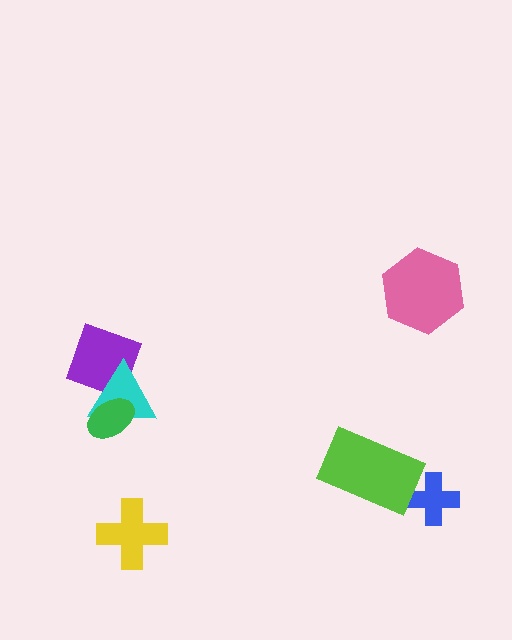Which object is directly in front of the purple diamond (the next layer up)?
The cyan triangle is directly in front of the purple diamond.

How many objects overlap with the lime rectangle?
0 objects overlap with the lime rectangle.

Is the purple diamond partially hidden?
Yes, it is partially covered by another shape.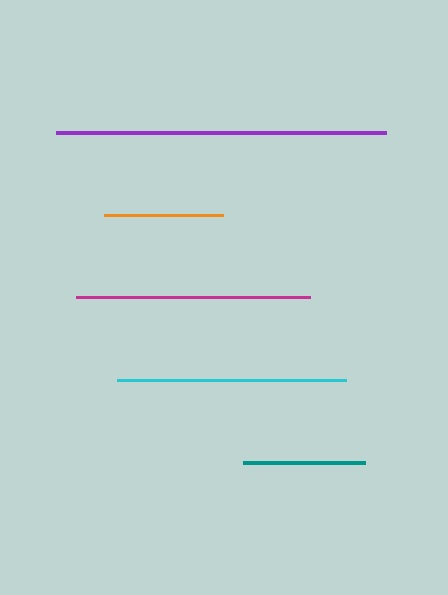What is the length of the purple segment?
The purple segment is approximately 330 pixels long.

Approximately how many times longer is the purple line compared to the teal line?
The purple line is approximately 2.7 times the length of the teal line.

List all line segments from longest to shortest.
From longest to shortest: purple, magenta, cyan, teal, orange.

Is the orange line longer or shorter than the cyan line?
The cyan line is longer than the orange line.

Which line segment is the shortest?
The orange line is the shortest at approximately 119 pixels.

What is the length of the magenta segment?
The magenta segment is approximately 234 pixels long.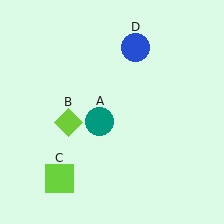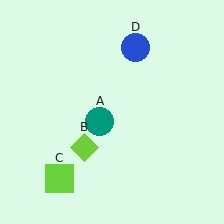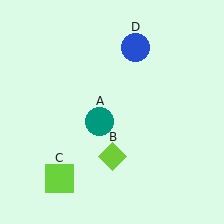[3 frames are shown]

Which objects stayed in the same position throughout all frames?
Teal circle (object A) and lime square (object C) and blue circle (object D) remained stationary.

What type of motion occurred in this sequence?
The lime diamond (object B) rotated counterclockwise around the center of the scene.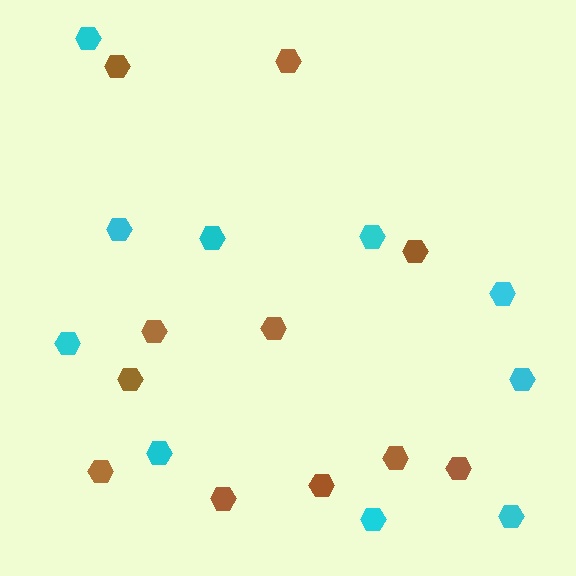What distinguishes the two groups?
There are 2 groups: one group of cyan hexagons (10) and one group of brown hexagons (11).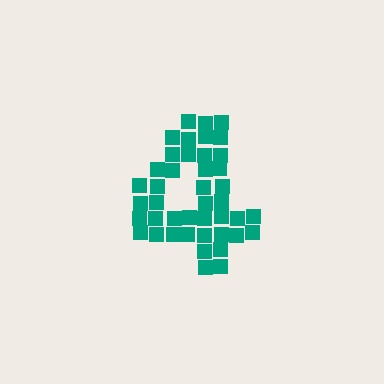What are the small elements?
The small elements are squares.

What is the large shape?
The large shape is the digit 4.